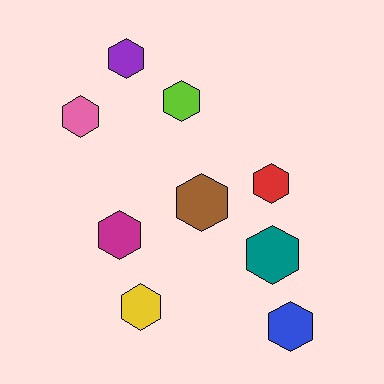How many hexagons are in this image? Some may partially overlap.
There are 9 hexagons.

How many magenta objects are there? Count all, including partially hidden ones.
There is 1 magenta object.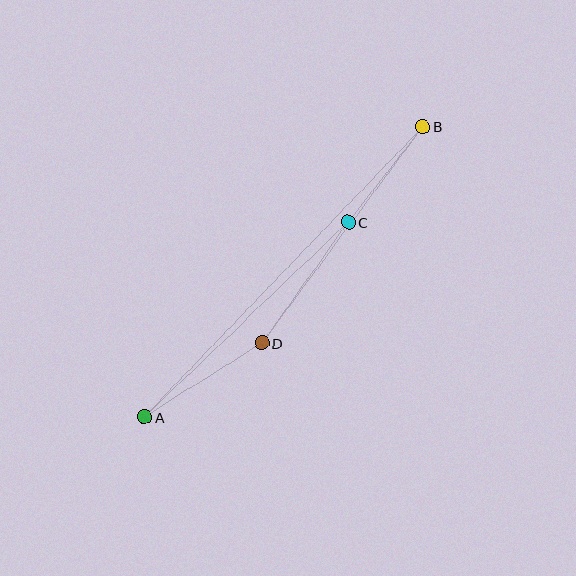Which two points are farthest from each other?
Points A and B are farthest from each other.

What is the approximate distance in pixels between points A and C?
The distance between A and C is approximately 282 pixels.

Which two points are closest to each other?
Points B and C are closest to each other.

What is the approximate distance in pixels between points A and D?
The distance between A and D is approximately 139 pixels.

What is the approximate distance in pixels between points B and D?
The distance between B and D is approximately 270 pixels.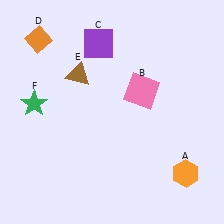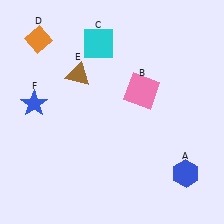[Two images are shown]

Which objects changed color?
A changed from orange to blue. C changed from purple to cyan. F changed from green to blue.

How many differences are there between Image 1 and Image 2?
There are 3 differences between the two images.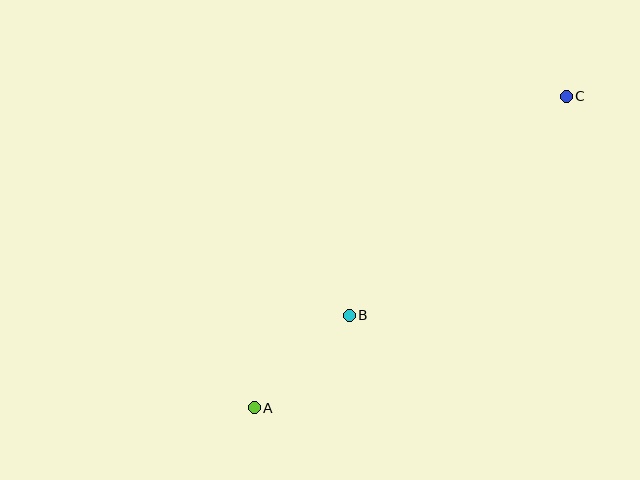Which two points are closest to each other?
Points A and B are closest to each other.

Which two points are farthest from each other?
Points A and C are farthest from each other.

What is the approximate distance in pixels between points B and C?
The distance between B and C is approximately 308 pixels.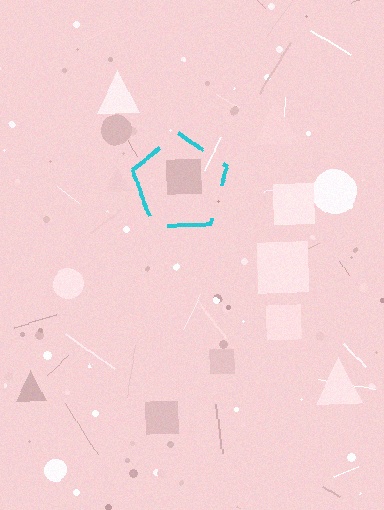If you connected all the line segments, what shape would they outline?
They would outline a pentagon.